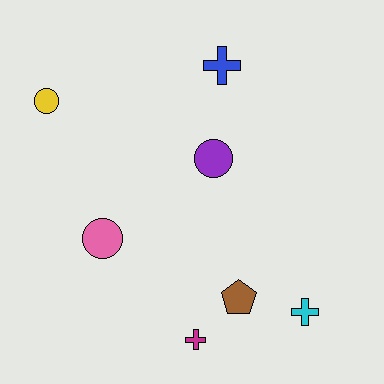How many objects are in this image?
There are 7 objects.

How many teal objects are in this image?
There are no teal objects.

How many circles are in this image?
There are 3 circles.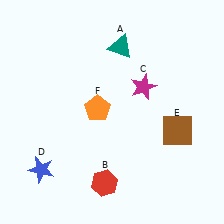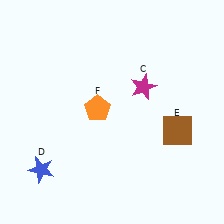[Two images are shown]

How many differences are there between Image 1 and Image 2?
There are 2 differences between the two images.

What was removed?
The teal triangle (A), the red hexagon (B) were removed in Image 2.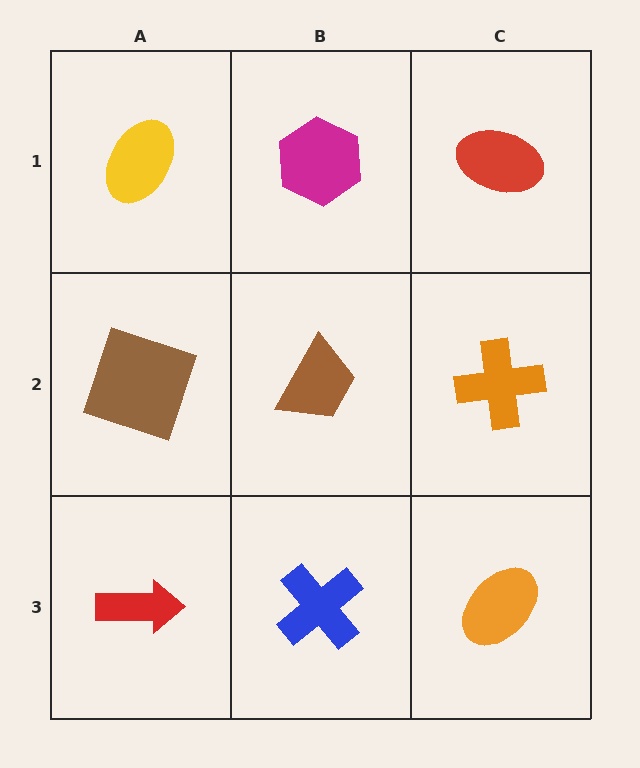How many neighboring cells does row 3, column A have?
2.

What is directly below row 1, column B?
A brown trapezoid.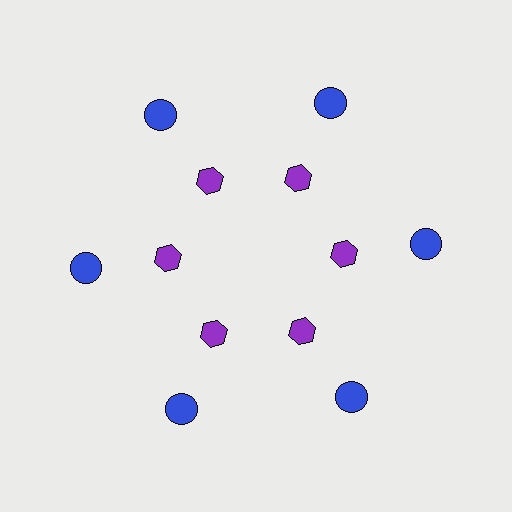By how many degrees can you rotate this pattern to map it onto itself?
The pattern maps onto itself every 60 degrees of rotation.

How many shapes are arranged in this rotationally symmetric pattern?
There are 12 shapes, arranged in 6 groups of 2.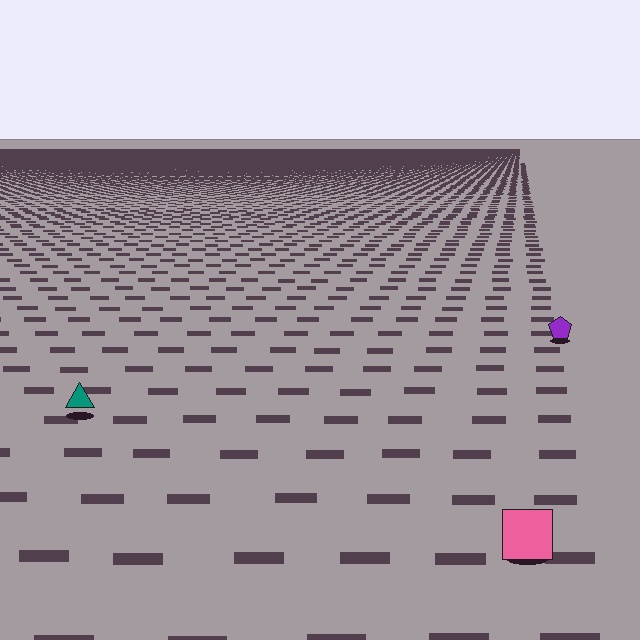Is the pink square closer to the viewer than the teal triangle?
Yes. The pink square is closer — you can tell from the texture gradient: the ground texture is coarser near it.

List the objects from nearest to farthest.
From nearest to farthest: the pink square, the teal triangle, the purple pentagon.